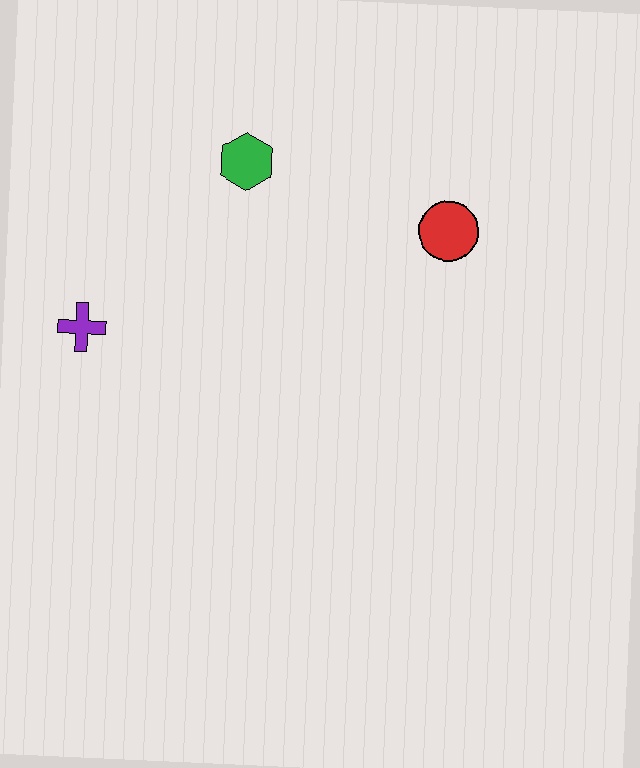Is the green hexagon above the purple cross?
Yes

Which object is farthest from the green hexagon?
The purple cross is farthest from the green hexagon.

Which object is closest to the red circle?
The green hexagon is closest to the red circle.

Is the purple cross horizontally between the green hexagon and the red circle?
No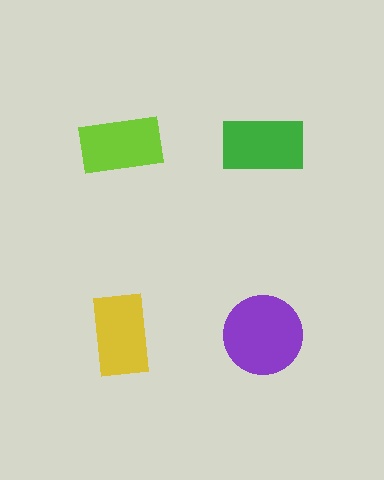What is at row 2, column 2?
A purple circle.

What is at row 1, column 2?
A green rectangle.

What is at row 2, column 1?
A yellow rectangle.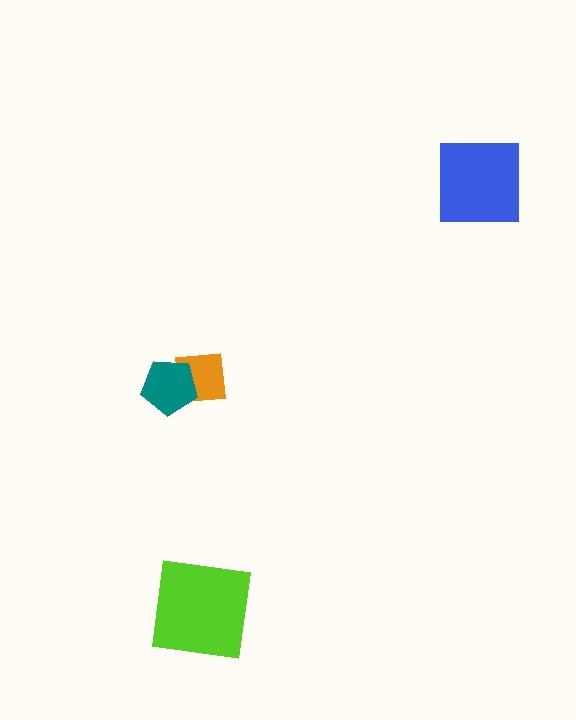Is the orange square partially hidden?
Yes, it is partially covered by another shape.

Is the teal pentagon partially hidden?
No, no other shape covers it.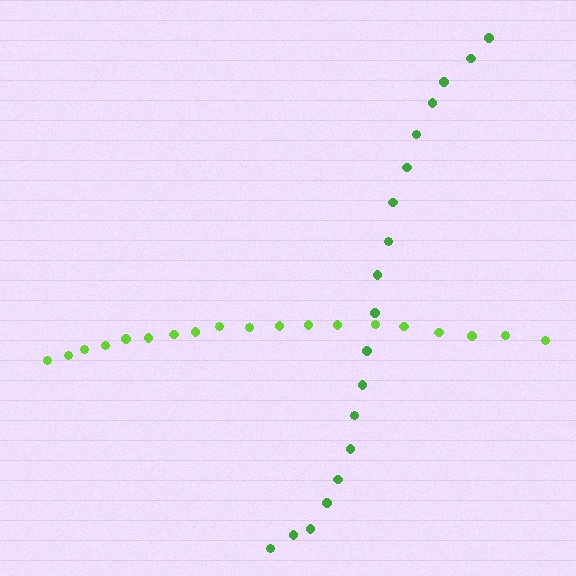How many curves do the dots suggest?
There are 2 distinct paths.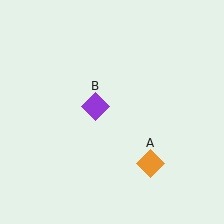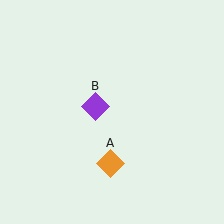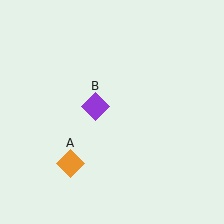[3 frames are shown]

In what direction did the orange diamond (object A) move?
The orange diamond (object A) moved left.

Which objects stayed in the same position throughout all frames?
Purple diamond (object B) remained stationary.